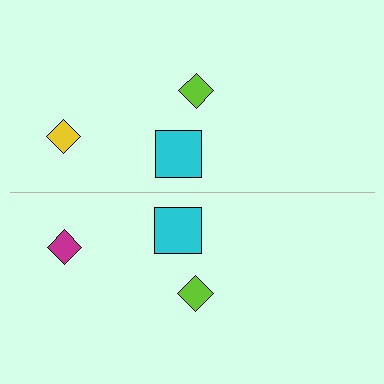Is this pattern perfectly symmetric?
No, the pattern is not perfectly symmetric. The magenta diamond on the bottom side breaks the symmetry — its mirror counterpart is yellow.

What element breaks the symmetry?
The magenta diamond on the bottom side breaks the symmetry — its mirror counterpart is yellow.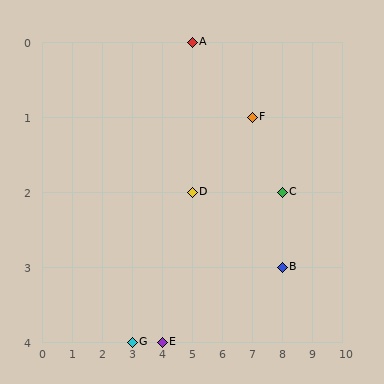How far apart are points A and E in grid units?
Points A and E are 1 column and 4 rows apart (about 4.1 grid units diagonally).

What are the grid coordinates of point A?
Point A is at grid coordinates (5, 0).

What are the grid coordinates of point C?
Point C is at grid coordinates (8, 2).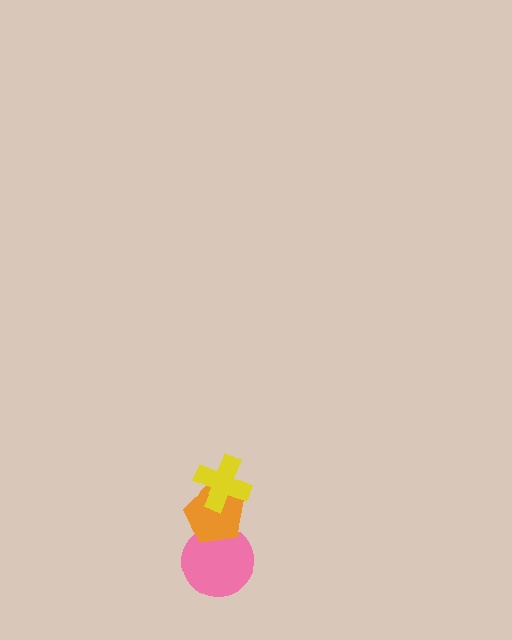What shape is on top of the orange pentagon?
The yellow cross is on top of the orange pentagon.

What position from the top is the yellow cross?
The yellow cross is 1st from the top.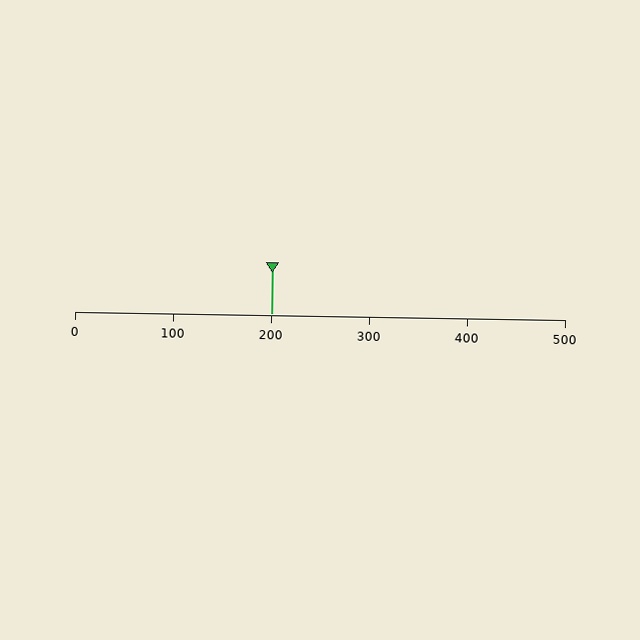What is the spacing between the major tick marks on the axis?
The major ticks are spaced 100 apart.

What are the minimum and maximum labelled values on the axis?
The axis runs from 0 to 500.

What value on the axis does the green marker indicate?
The marker indicates approximately 200.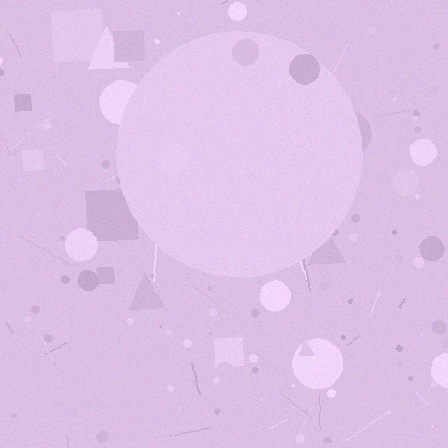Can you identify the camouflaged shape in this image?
The camouflaged shape is a circle.